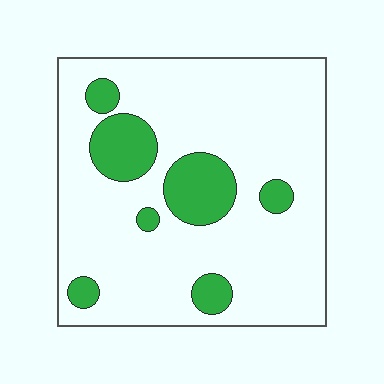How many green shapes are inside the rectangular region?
7.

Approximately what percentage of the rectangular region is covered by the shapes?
Approximately 15%.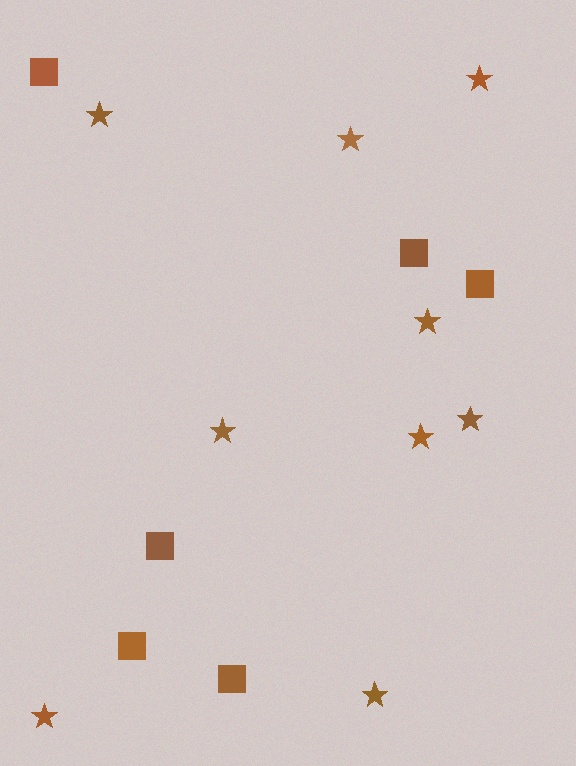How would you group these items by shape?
There are 2 groups: one group of squares (6) and one group of stars (9).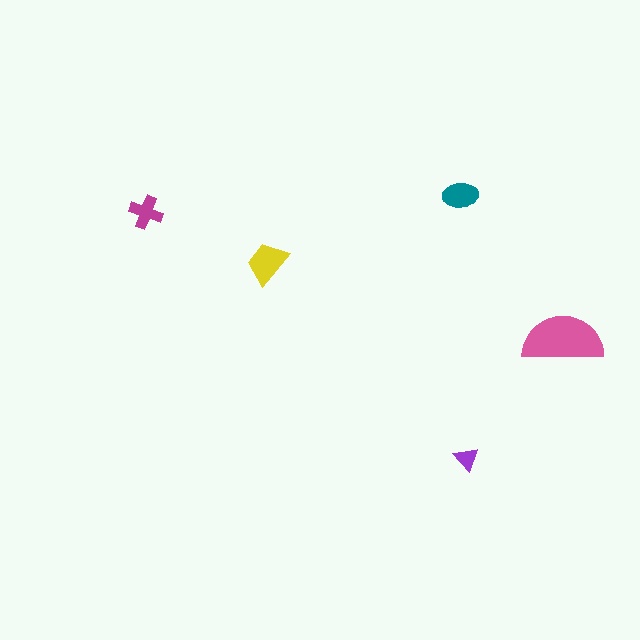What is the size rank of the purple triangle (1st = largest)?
5th.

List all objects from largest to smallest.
The pink semicircle, the yellow trapezoid, the teal ellipse, the magenta cross, the purple triangle.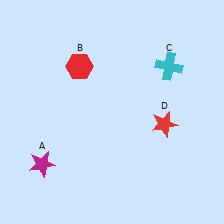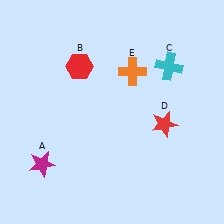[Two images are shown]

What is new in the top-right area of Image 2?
An orange cross (E) was added in the top-right area of Image 2.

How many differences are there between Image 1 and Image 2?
There is 1 difference between the two images.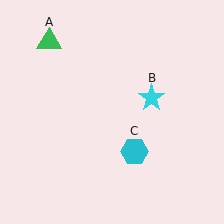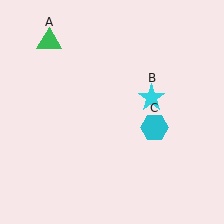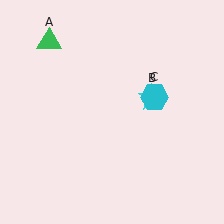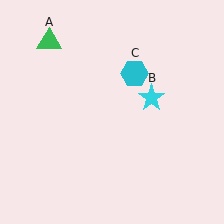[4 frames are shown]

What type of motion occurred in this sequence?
The cyan hexagon (object C) rotated counterclockwise around the center of the scene.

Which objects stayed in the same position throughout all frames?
Green triangle (object A) and cyan star (object B) remained stationary.